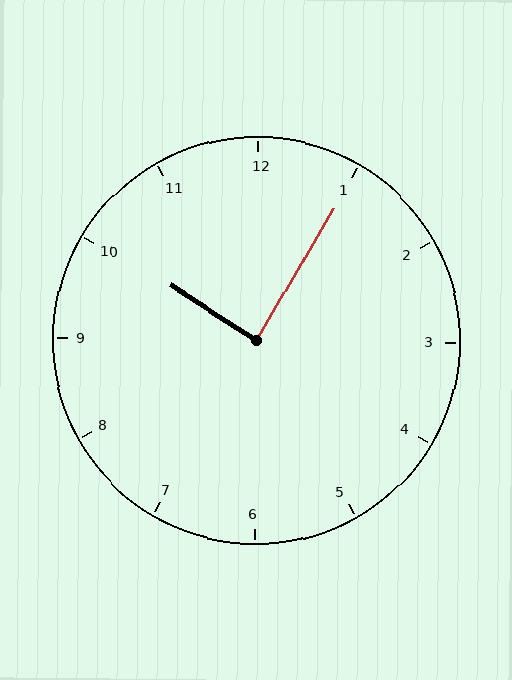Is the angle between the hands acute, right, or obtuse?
It is right.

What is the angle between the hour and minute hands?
Approximately 88 degrees.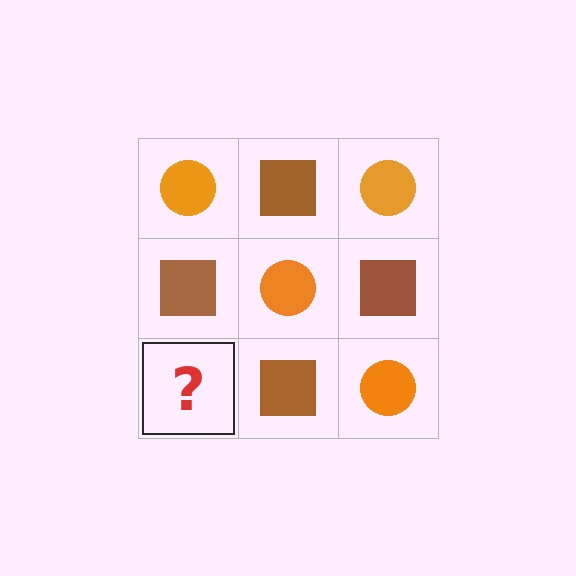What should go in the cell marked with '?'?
The missing cell should contain an orange circle.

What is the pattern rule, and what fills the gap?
The rule is that it alternates orange circle and brown square in a checkerboard pattern. The gap should be filled with an orange circle.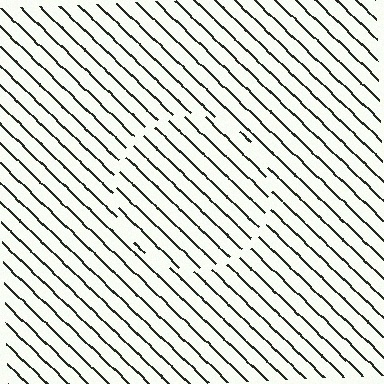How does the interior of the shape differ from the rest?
The interior of the shape contains the same grating, shifted by half a period — the contour is defined by the phase discontinuity where line-ends from the inner and outer gratings abut.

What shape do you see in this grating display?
An illusory circle. The interior of the shape contains the same grating, shifted by half a period — the contour is defined by the phase discontinuity where line-ends from the inner and outer gratings abut.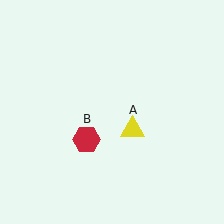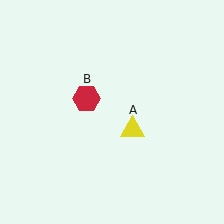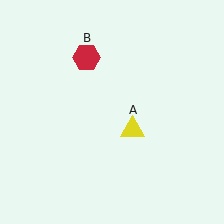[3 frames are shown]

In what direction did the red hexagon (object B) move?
The red hexagon (object B) moved up.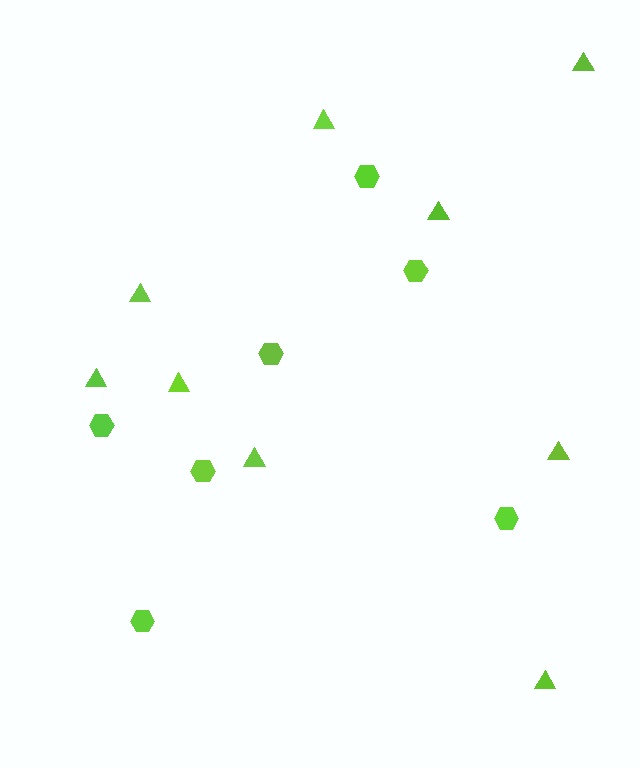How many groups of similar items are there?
There are 2 groups: one group of hexagons (7) and one group of triangles (9).